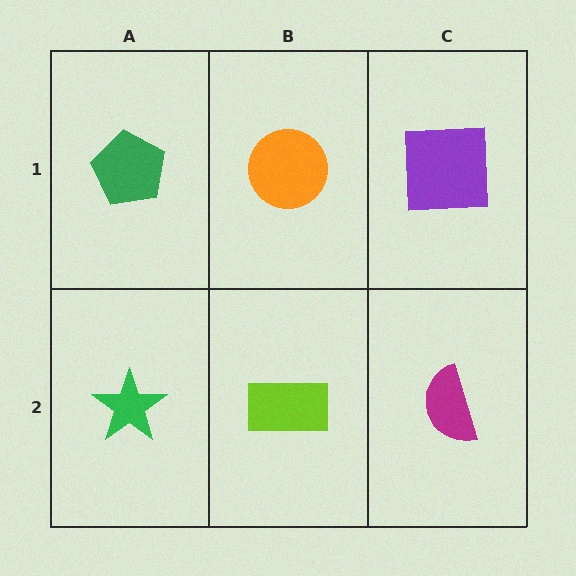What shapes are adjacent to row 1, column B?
A lime rectangle (row 2, column B), a green pentagon (row 1, column A), a purple square (row 1, column C).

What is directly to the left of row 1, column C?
An orange circle.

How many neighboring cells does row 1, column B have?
3.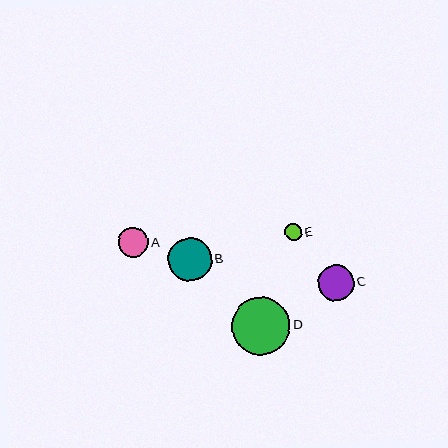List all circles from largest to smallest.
From largest to smallest: D, B, C, A, E.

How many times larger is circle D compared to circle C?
Circle D is approximately 1.6 times the size of circle C.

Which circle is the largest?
Circle D is the largest with a size of approximately 59 pixels.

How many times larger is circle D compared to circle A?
Circle D is approximately 2.0 times the size of circle A.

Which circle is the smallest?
Circle E is the smallest with a size of approximately 17 pixels.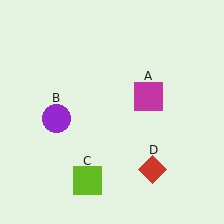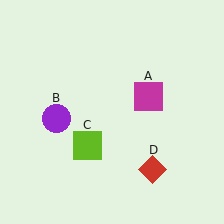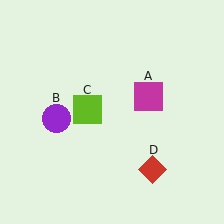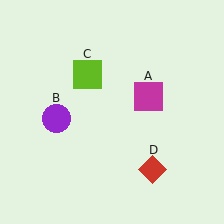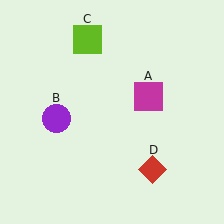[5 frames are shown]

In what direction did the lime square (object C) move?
The lime square (object C) moved up.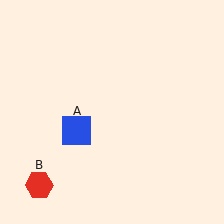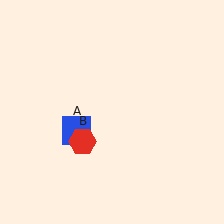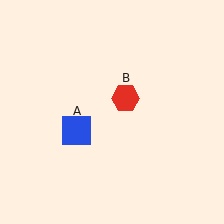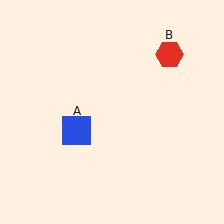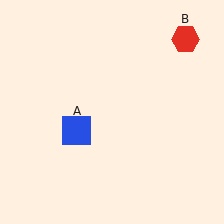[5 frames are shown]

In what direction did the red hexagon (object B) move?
The red hexagon (object B) moved up and to the right.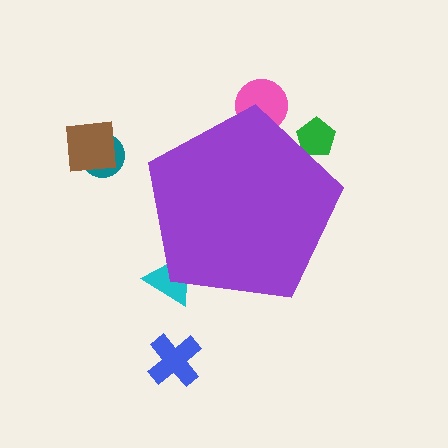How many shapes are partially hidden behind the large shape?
3 shapes are partially hidden.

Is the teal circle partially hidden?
No, the teal circle is fully visible.